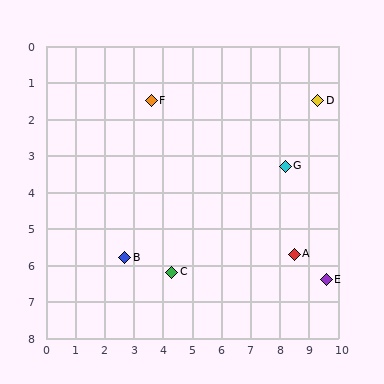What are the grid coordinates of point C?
Point C is at approximately (4.3, 6.2).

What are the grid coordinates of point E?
Point E is at approximately (9.6, 6.4).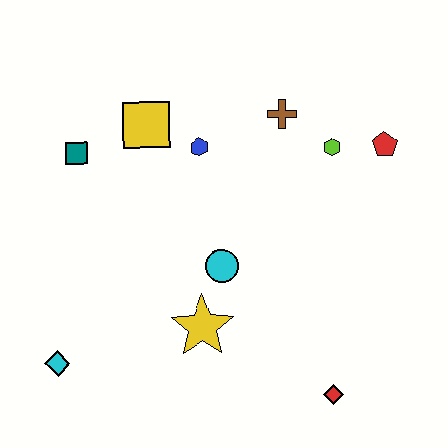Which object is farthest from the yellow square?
The red diamond is farthest from the yellow square.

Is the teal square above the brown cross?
No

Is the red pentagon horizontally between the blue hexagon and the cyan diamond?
No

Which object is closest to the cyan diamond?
The yellow star is closest to the cyan diamond.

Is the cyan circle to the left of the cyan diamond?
No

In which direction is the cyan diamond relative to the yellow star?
The cyan diamond is to the left of the yellow star.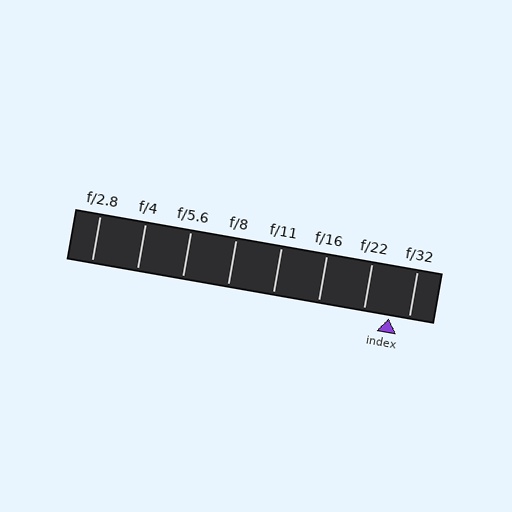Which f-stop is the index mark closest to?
The index mark is closest to f/32.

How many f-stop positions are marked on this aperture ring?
There are 8 f-stop positions marked.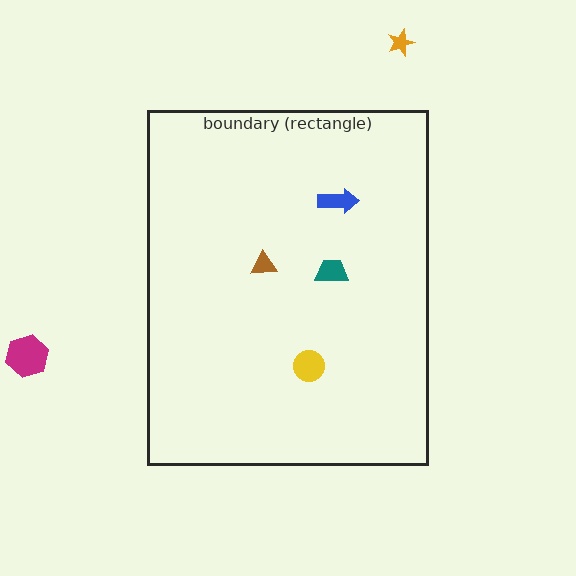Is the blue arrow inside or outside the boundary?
Inside.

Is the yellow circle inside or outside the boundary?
Inside.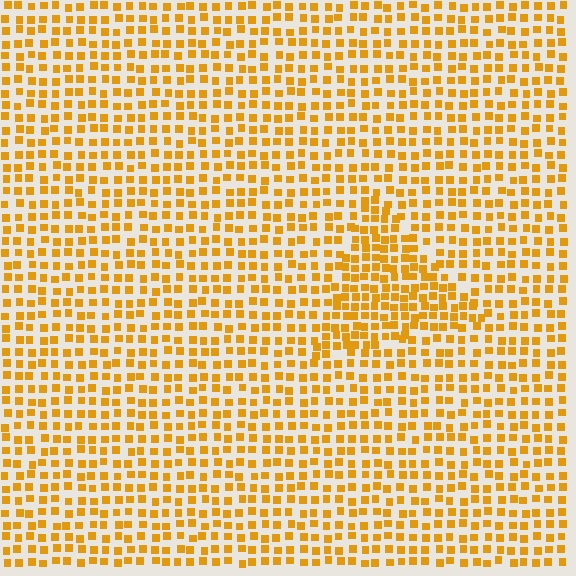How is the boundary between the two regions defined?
The boundary is defined by a change in element density (approximately 1.6x ratio). All elements are the same color, size, and shape.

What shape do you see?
I see a triangle.